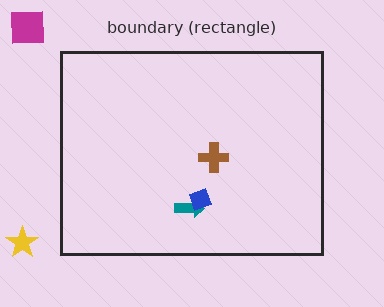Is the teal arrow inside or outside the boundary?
Inside.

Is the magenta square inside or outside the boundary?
Outside.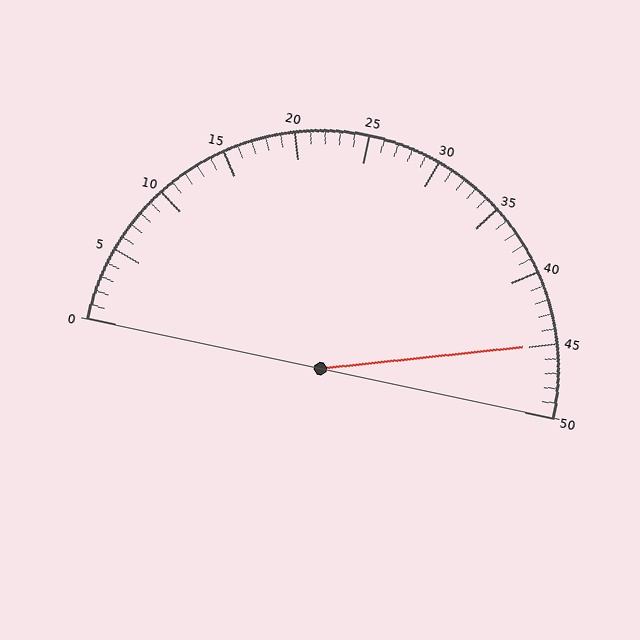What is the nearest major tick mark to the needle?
The nearest major tick mark is 45.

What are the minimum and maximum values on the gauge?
The gauge ranges from 0 to 50.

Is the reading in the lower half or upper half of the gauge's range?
The reading is in the upper half of the range (0 to 50).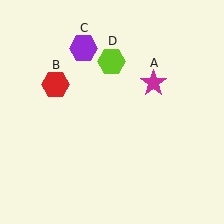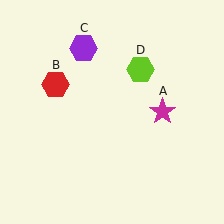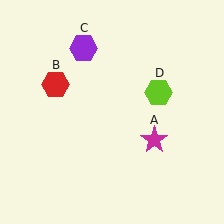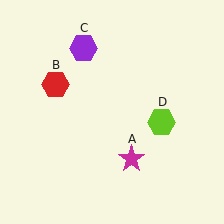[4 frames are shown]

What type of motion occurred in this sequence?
The magenta star (object A), lime hexagon (object D) rotated clockwise around the center of the scene.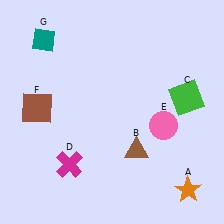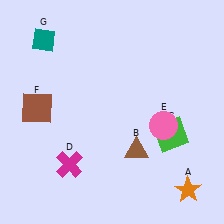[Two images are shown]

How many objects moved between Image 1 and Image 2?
1 object moved between the two images.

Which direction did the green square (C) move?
The green square (C) moved down.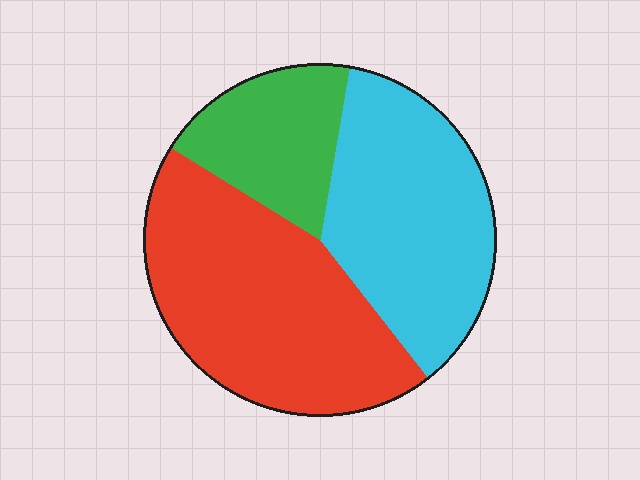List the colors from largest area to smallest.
From largest to smallest: red, cyan, green.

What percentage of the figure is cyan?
Cyan takes up between a quarter and a half of the figure.